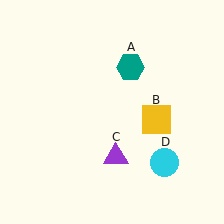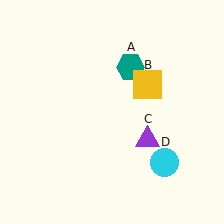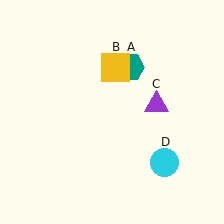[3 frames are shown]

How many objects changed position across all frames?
2 objects changed position: yellow square (object B), purple triangle (object C).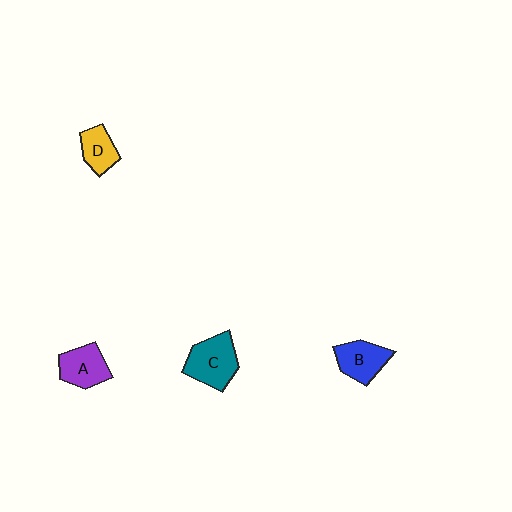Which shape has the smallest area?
Shape D (yellow).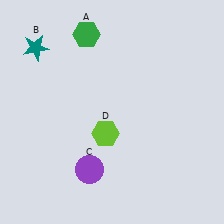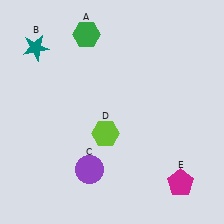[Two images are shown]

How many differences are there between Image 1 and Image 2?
There is 1 difference between the two images.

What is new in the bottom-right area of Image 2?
A magenta pentagon (E) was added in the bottom-right area of Image 2.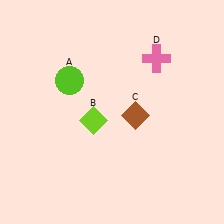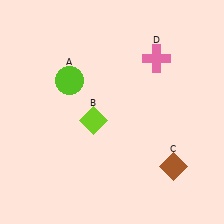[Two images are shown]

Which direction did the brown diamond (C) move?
The brown diamond (C) moved down.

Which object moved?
The brown diamond (C) moved down.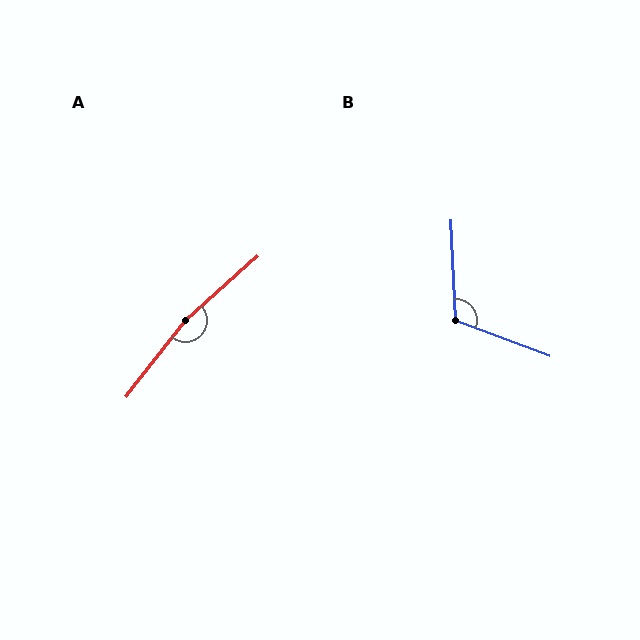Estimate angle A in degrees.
Approximately 170 degrees.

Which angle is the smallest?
B, at approximately 113 degrees.